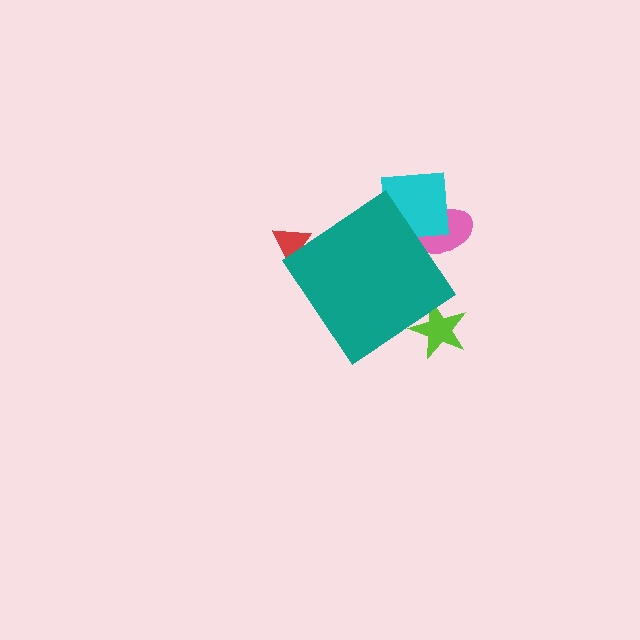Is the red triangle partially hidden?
Yes, the red triangle is partially hidden behind the teal diamond.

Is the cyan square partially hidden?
Yes, the cyan square is partially hidden behind the teal diamond.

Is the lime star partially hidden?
Yes, the lime star is partially hidden behind the teal diamond.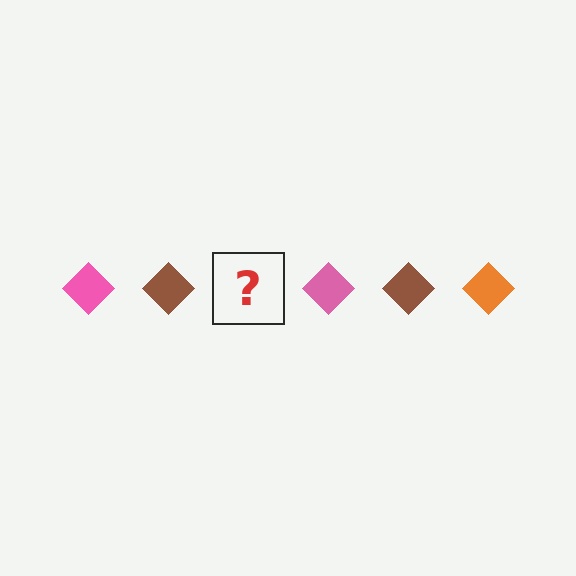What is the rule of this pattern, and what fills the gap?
The rule is that the pattern cycles through pink, brown, orange diamonds. The gap should be filled with an orange diamond.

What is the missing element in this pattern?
The missing element is an orange diamond.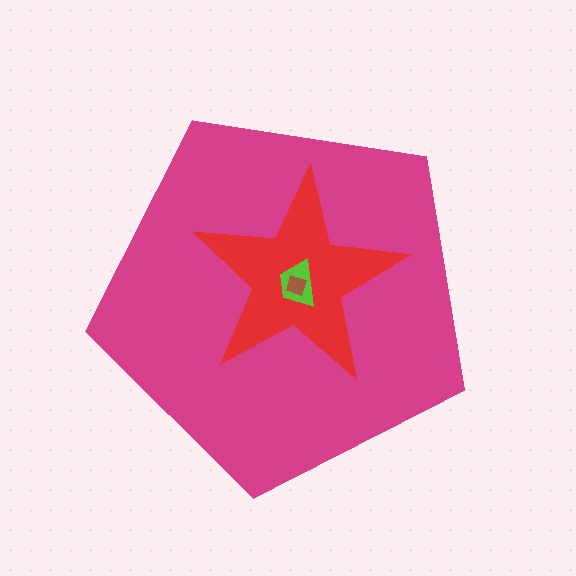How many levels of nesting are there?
4.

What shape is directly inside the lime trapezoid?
The brown diamond.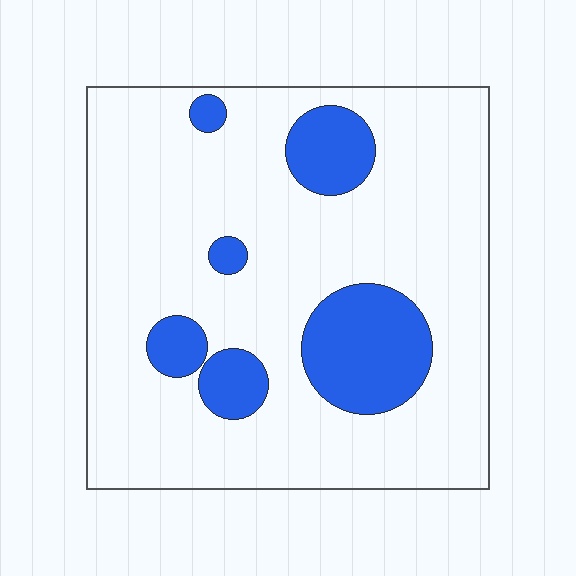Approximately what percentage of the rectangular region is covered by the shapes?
Approximately 20%.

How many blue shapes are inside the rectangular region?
6.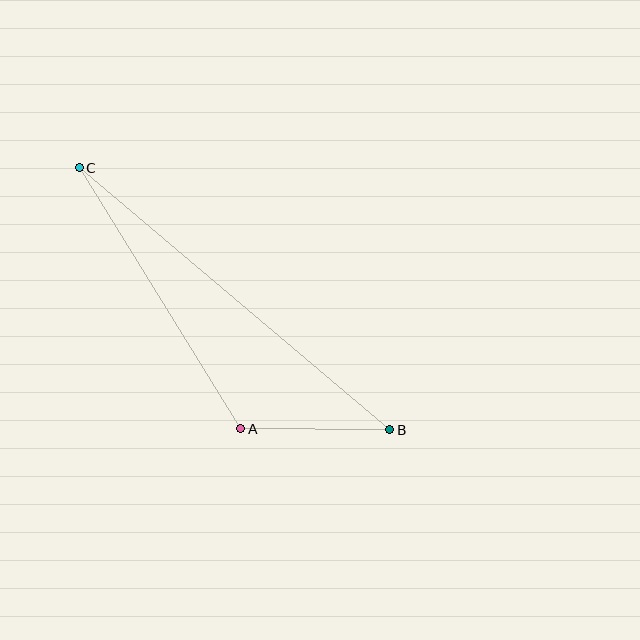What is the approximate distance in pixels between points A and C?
The distance between A and C is approximately 307 pixels.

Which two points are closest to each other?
Points A and B are closest to each other.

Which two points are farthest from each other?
Points B and C are farthest from each other.